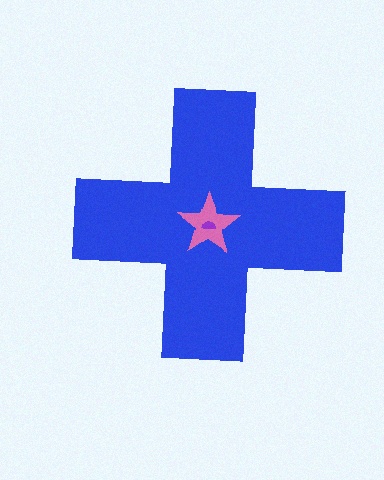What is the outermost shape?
The blue cross.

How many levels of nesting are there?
3.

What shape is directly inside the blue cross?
The pink star.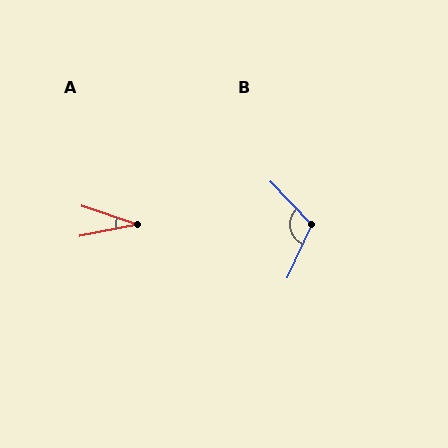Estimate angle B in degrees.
Approximately 111 degrees.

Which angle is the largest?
B, at approximately 111 degrees.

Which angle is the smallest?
A, at approximately 30 degrees.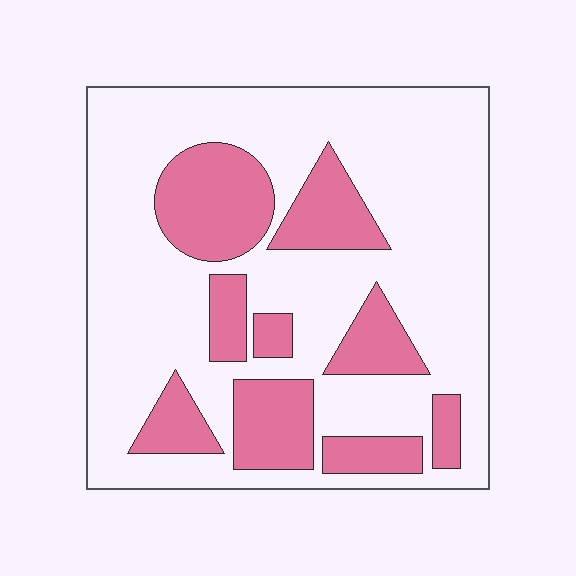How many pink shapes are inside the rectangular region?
9.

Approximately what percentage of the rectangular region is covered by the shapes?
Approximately 30%.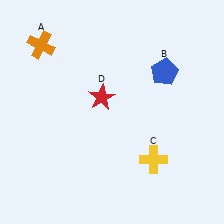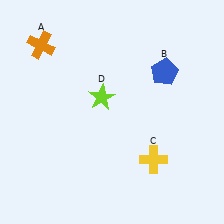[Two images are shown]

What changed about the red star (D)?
In Image 1, D is red. In Image 2, it changed to lime.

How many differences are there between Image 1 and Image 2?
There is 1 difference between the two images.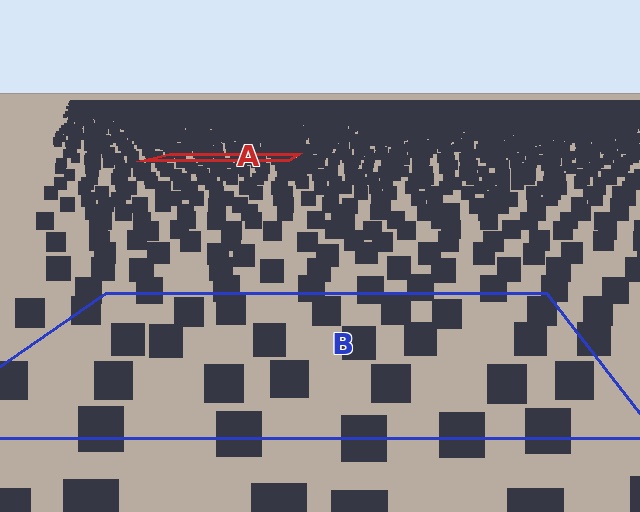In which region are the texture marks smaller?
The texture marks are smaller in region A, because it is farther away.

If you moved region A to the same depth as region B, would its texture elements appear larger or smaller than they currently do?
They would appear larger. At a closer depth, the same texture elements are projected at a bigger on-screen size.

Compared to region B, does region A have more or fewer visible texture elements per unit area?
Region A has more texture elements per unit area — they are packed more densely because it is farther away.